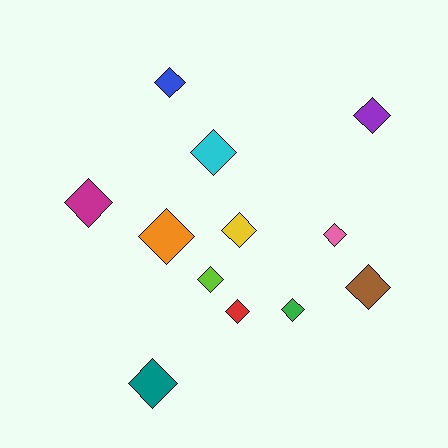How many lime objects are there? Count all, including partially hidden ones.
There is 1 lime object.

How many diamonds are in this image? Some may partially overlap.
There are 12 diamonds.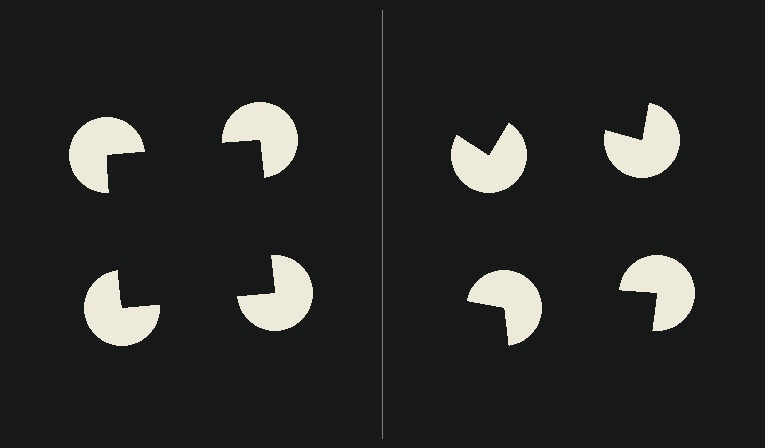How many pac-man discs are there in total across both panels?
8 — 4 on each side.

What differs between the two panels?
The pac-man discs are positioned identically on both sides; only the wedge orientations differ. On the left they align to a square; on the right they are misaligned.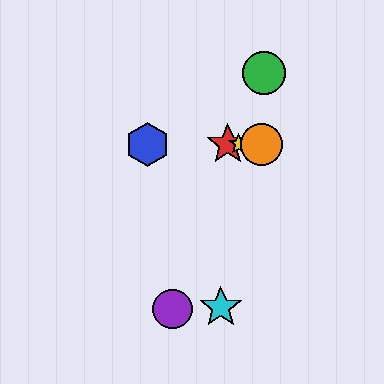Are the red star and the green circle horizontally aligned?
No, the red star is at y≈144 and the green circle is at y≈73.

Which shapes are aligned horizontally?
The red star, the blue hexagon, the yellow star, the orange circle are aligned horizontally.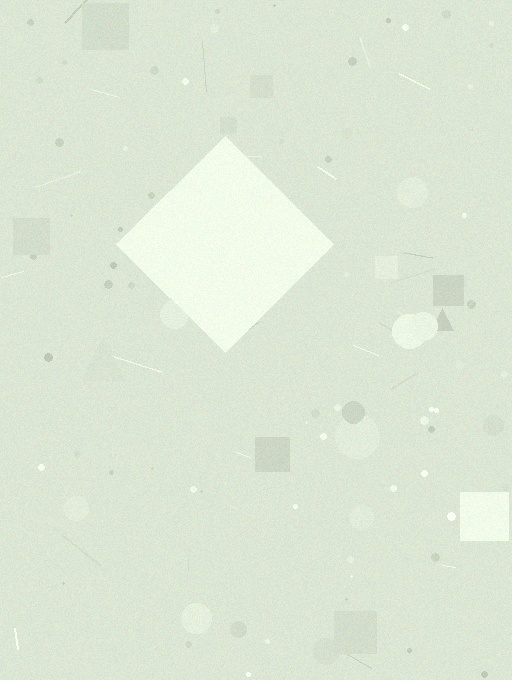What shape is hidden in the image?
A diamond is hidden in the image.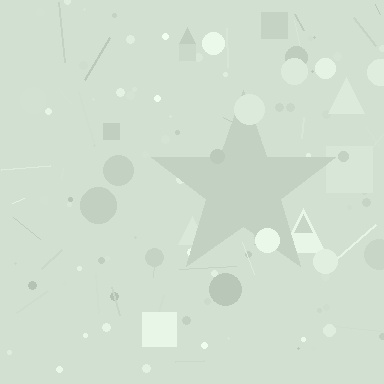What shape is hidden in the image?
A star is hidden in the image.